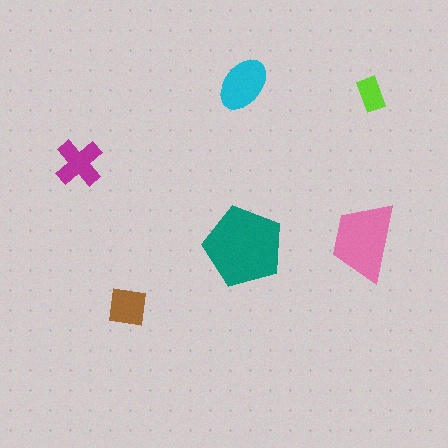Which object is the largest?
The teal pentagon.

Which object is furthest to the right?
The lime rectangle is rightmost.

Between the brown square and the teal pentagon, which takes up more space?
The teal pentagon.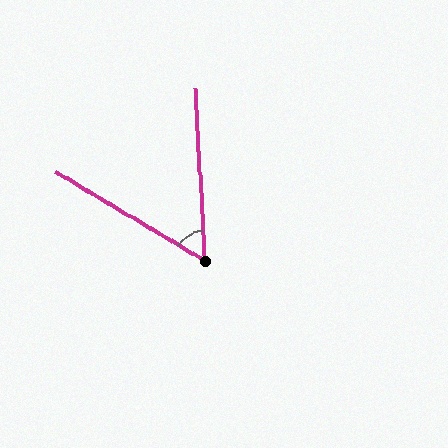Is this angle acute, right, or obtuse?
It is acute.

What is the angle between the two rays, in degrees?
Approximately 56 degrees.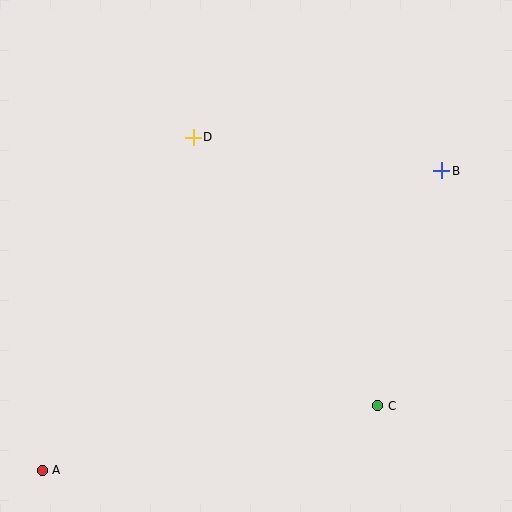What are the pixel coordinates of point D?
Point D is at (193, 138).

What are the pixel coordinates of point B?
Point B is at (442, 171).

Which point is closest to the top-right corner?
Point B is closest to the top-right corner.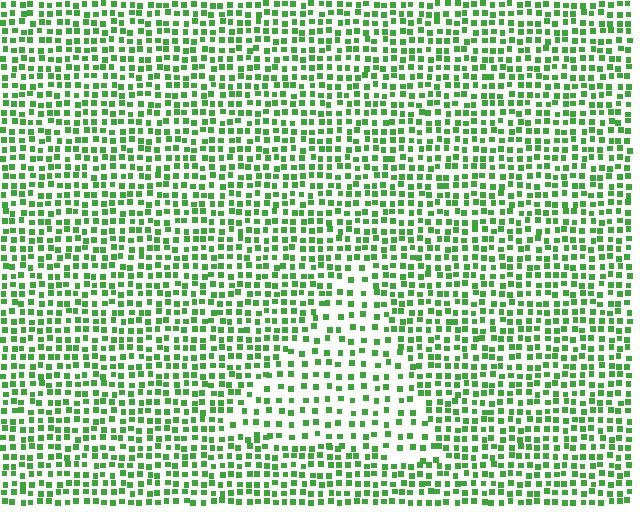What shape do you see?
I see a triangle.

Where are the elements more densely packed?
The elements are more densely packed outside the triangle boundary.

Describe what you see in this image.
The image contains small green elements arranged at two different densities. A triangle-shaped region is visible where the elements are less densely packed than the surrounding area.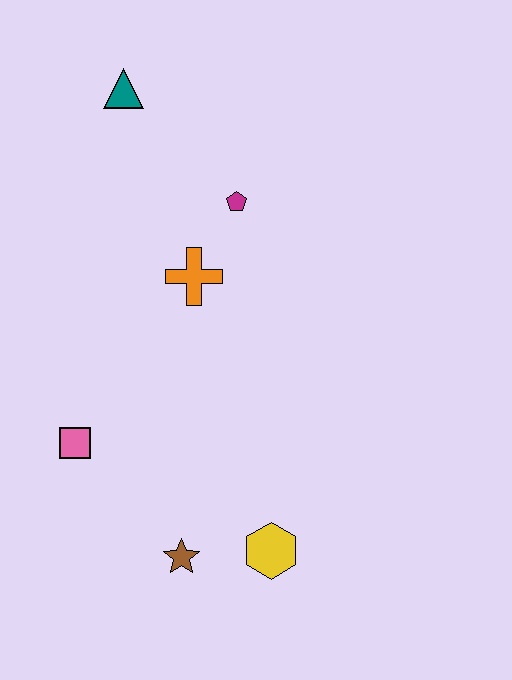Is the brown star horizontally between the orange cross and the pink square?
Yes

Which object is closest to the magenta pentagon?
The orange cross is closest to the magenta pentagon.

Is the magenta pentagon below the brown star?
No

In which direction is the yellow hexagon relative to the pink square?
The yellow hexagon is to the right of the pink square.